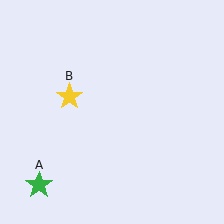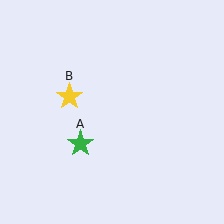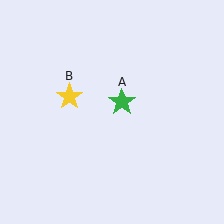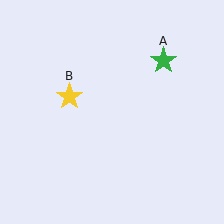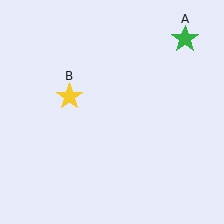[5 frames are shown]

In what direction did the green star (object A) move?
The green star (object A) moved up and to the right.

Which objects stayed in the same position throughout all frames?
Yellow star (object B) remained stationary.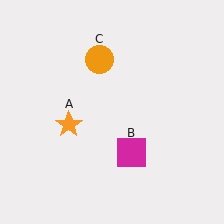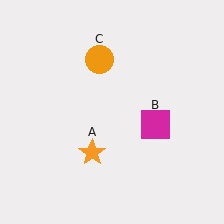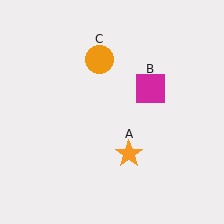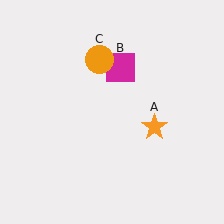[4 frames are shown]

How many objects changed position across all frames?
2 objects changed position: orange star (object A), magenta square (object B).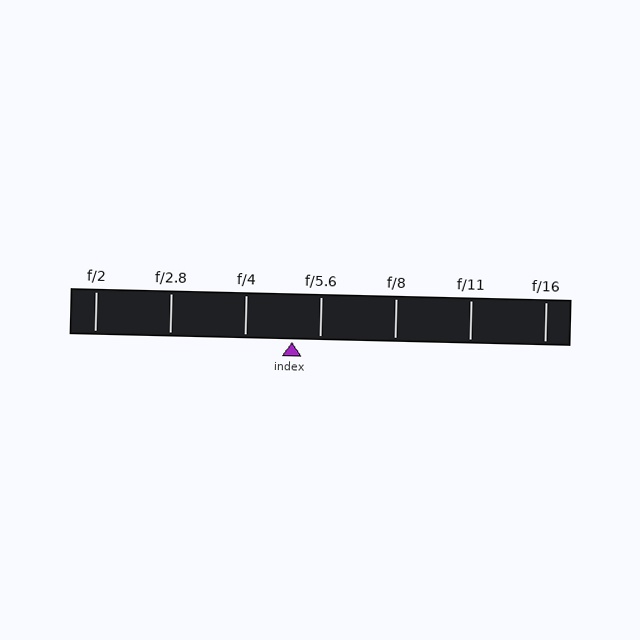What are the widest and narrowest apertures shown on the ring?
The widest aperture shown is f/2 and the narrowest is f/16.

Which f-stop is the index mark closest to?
The index mark is closest to f/5.6.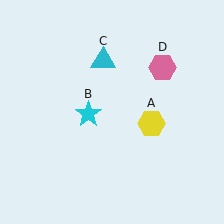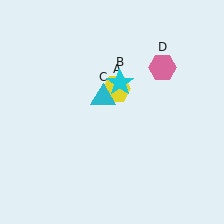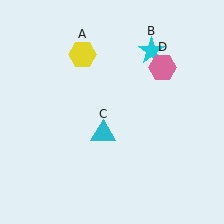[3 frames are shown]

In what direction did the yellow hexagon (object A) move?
The yellow hexagon (object A) moved up and to the left.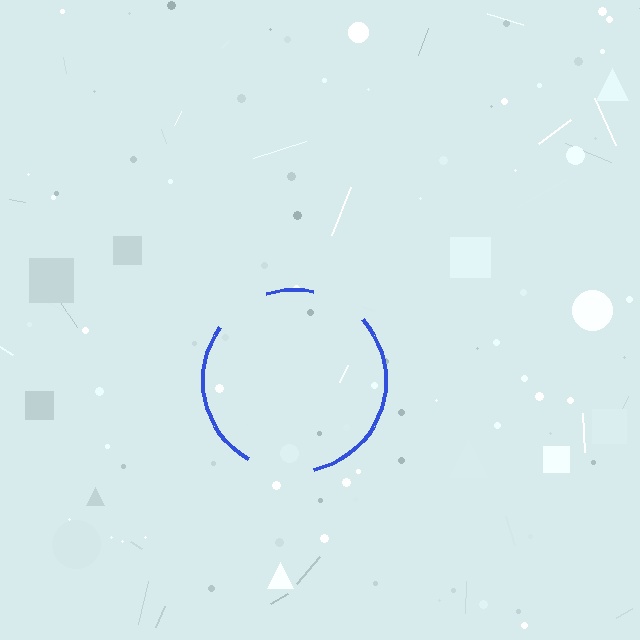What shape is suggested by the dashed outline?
The dashed outline suggests a circle.